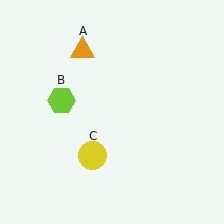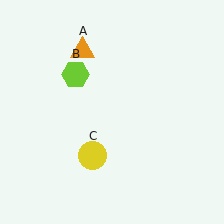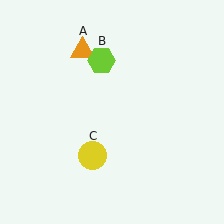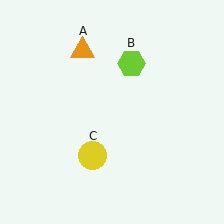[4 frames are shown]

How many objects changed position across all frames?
1 object changed position: lime hexagon (object B).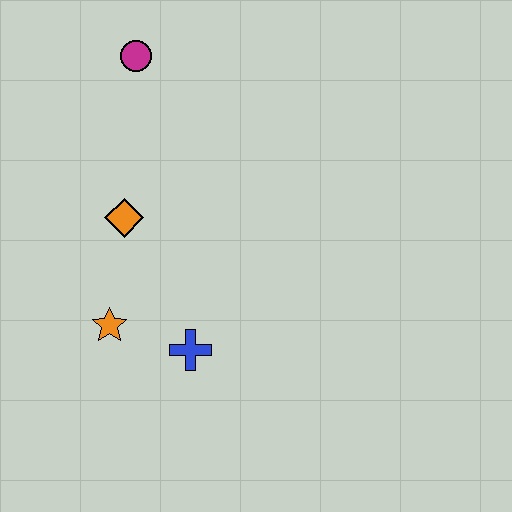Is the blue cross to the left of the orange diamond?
No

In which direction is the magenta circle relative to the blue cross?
The magenta circle is above the blue cross.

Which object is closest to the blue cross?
The orange star is closest to the blue cross.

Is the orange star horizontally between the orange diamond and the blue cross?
No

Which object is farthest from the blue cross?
The magenta circle is farthest from the blue cross.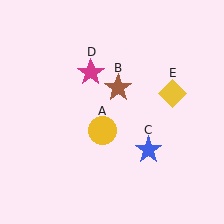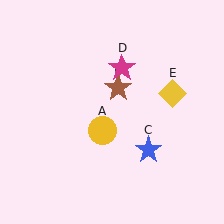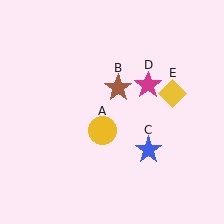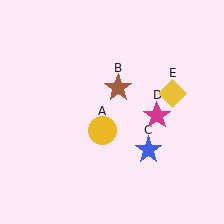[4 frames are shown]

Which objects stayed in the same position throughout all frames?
Yellow circle (object A) and brown star (object B) and blue star (object C) and yellow diamond (object E) remained stationary.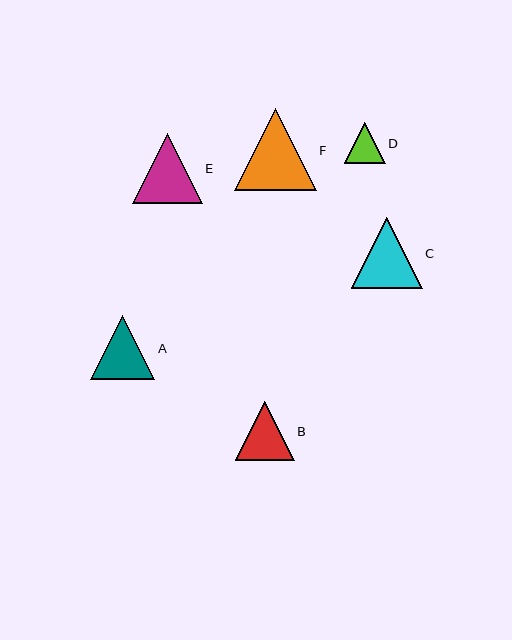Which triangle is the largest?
Triangle F is the largest with a size of approximately 82 pixels.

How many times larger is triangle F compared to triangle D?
Triangle F is approximately 2.0 times the size of triangle D.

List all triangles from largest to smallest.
From largest to smallest: F, C, E, A, B, D.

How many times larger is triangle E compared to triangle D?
Triangle E is approximately 1.7 times the size of triangle D.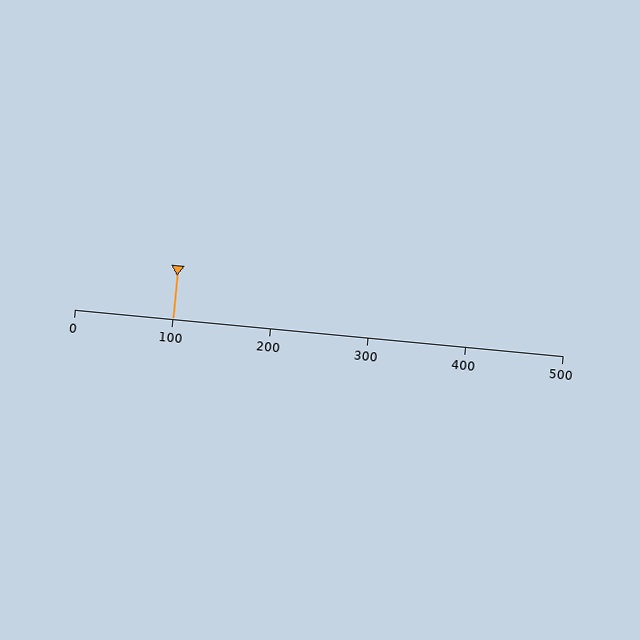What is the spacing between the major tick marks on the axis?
The major ticks are spaced 100 apart.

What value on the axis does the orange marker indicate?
The marker indicates approximately 100.